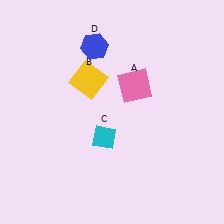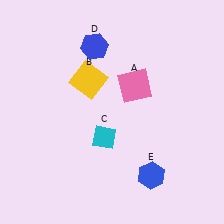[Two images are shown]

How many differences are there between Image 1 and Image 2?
There is 1 difference between the two images.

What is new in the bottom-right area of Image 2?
A blue hexagon (E) was added in the bottom-right area of Image 2.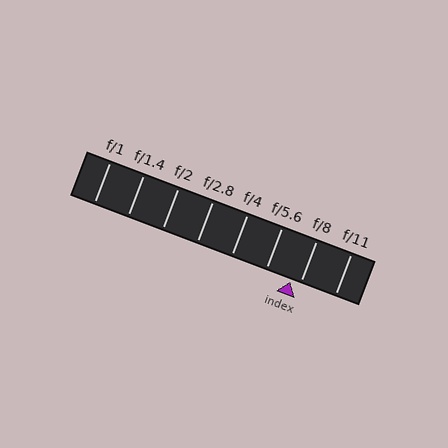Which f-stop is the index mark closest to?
The index mark is closest to f/8.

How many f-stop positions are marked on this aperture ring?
There are 8 f-stop positions marked.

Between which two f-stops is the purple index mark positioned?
The index mark is between f/5.6 and f/8.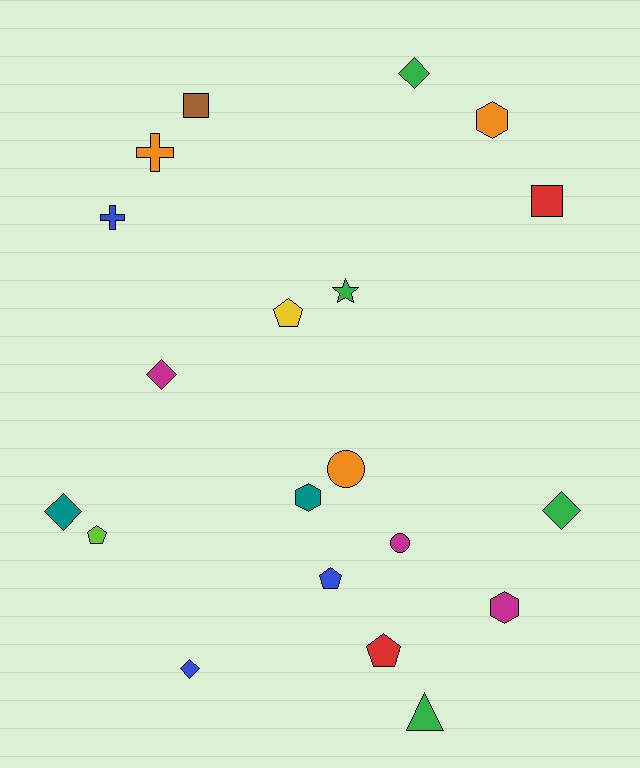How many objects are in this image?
There are 20 objects.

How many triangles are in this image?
There is 1 triangle.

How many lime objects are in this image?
There is 1 lime object.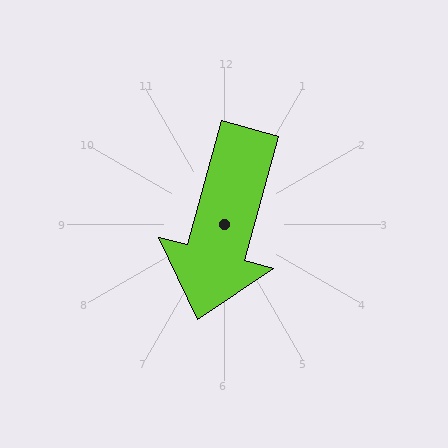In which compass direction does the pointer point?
South.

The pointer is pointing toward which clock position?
Roughly 7 o'clock.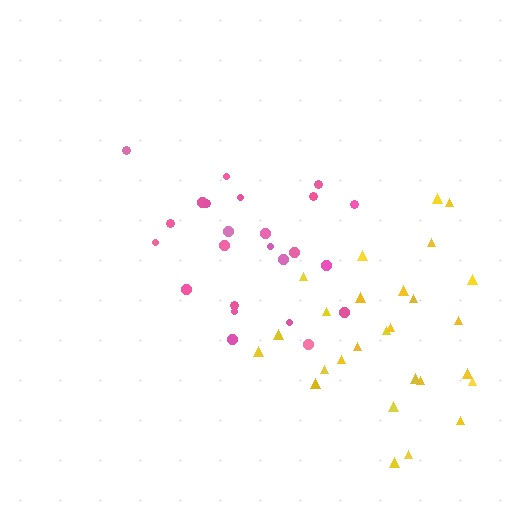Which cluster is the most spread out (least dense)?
Yellow.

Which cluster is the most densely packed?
Pink.